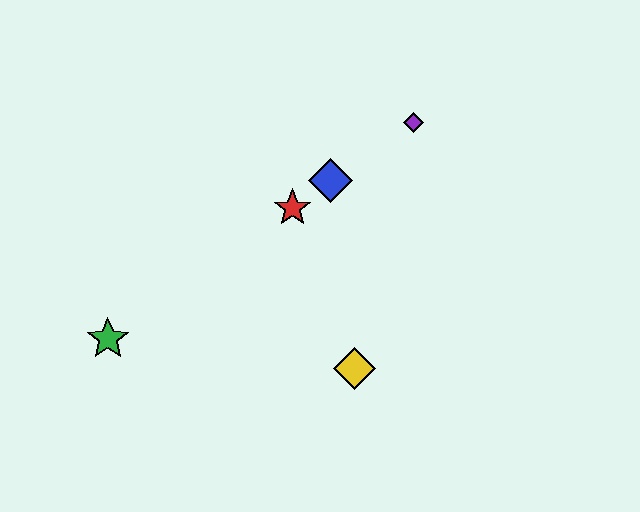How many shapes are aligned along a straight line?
4 shapes (the red star, the blue diamond, the green star, the purple diamond) are aligned along a straight line.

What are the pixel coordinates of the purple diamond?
The purple diamond is at (414, 122).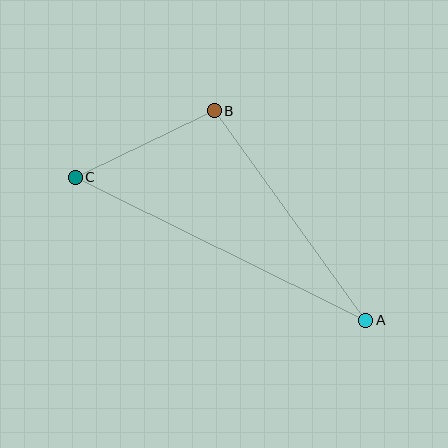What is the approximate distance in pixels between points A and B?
The distance between A and B is approximately 258 pixels.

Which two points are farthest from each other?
Points A and C are farthest from each other.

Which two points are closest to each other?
Points B and C are closest to each other.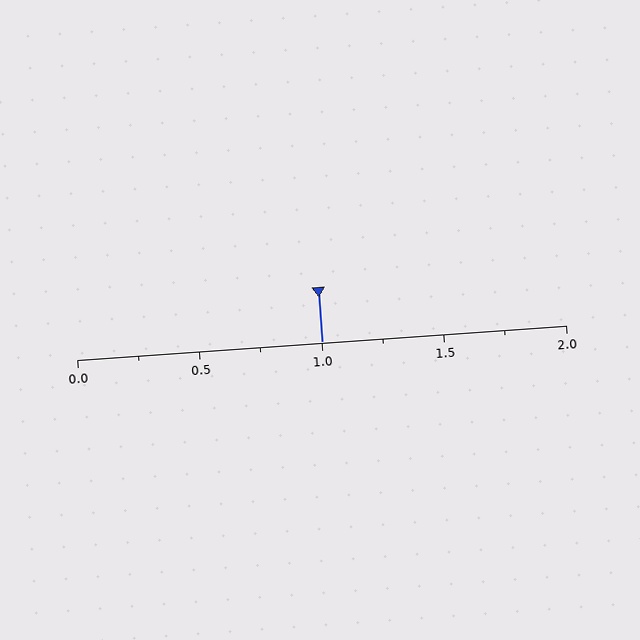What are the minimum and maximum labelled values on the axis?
The axis runs from 0.0 to 2.0.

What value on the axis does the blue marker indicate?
The marker indicates approximately 1.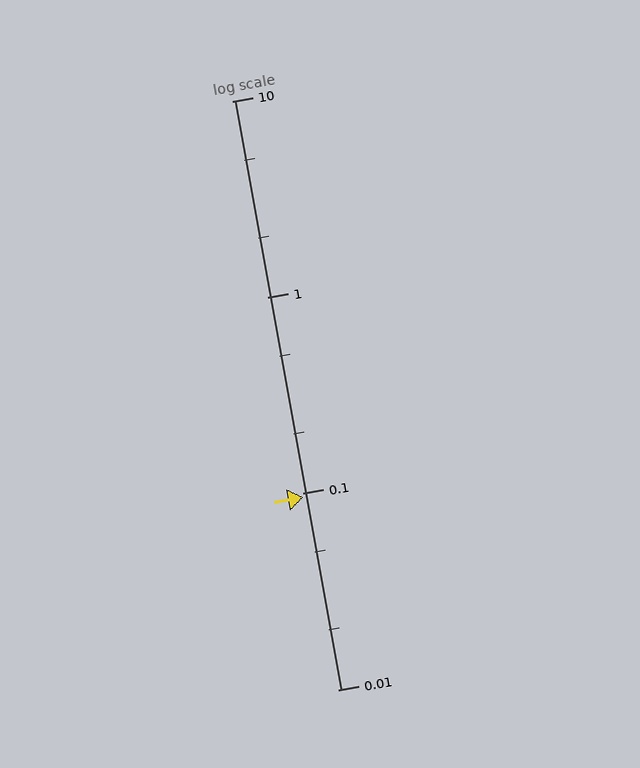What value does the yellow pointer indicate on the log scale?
The pointer indicates approximately 0.096.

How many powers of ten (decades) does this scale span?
The scale spans 3 decades, from 0.01 to 10.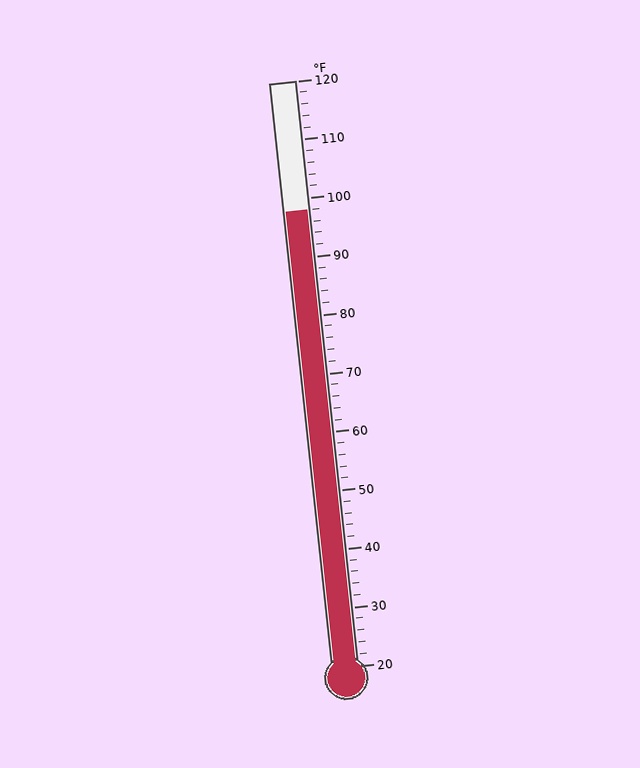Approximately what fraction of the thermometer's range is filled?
The thermometer is filled to approximately 80% of its range.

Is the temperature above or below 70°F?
The temperature is above 70°F.